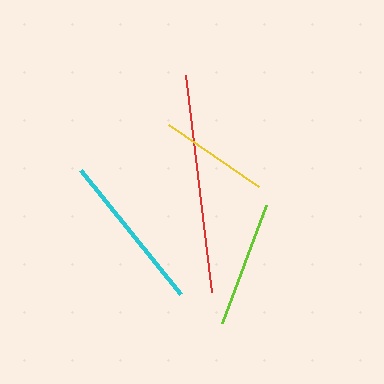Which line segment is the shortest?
The yellow line is the shortest at approximately 109 pixels.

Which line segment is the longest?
The red line is the longest at approximately 219 pixels.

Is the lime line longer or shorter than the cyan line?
The cyan line is longer than the lime line.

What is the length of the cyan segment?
The cyan segment is approximately 159 pixels long.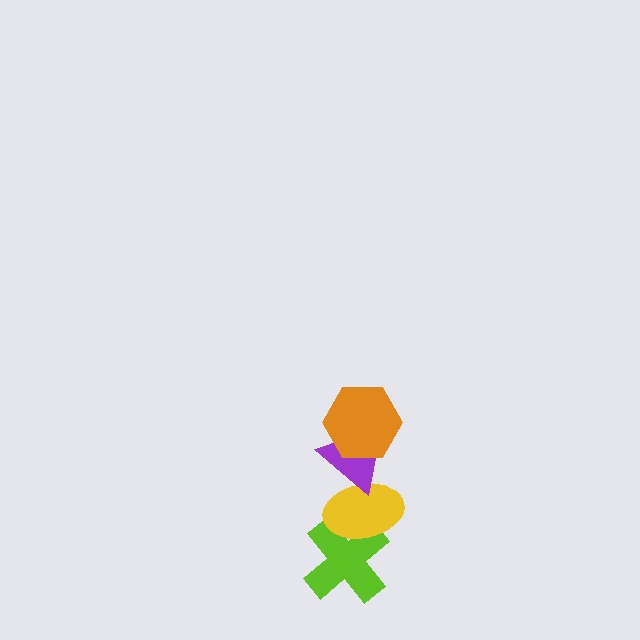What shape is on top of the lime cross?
The yellow ellipse is on top of the lime cross.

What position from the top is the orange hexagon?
The orange hexagon is 1st from the top.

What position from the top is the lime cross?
The lime cross is 4th from the top.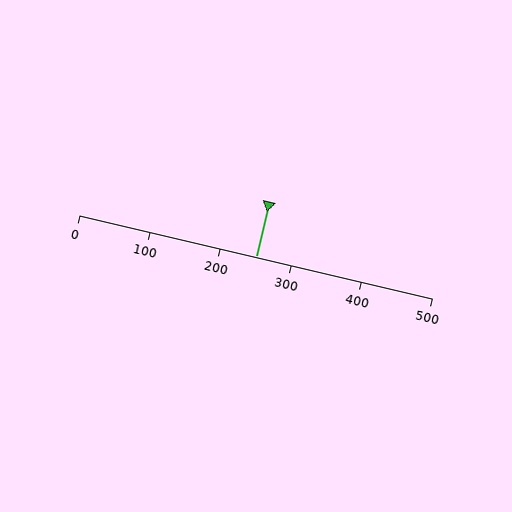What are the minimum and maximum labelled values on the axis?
The axis runs from 0 to 500.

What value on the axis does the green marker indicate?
The marker indicates approximately 250.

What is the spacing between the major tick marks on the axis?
The major ticks are spaced 100 apart.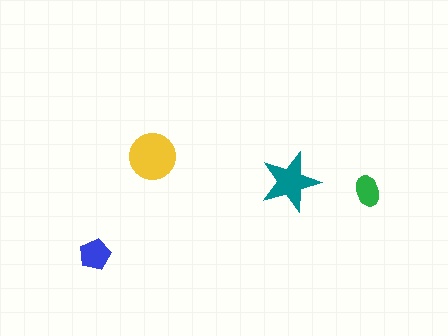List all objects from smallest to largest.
The green ellipse, the blue pentagon, the teal star, the yellow circle.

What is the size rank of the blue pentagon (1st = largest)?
3rd.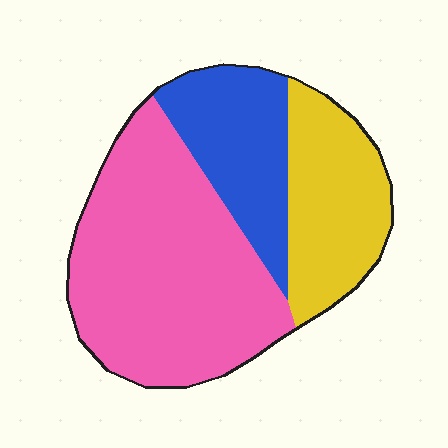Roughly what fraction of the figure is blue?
Blue covers roughly 20% of the figure.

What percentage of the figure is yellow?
Yellow covers around 25% of the figure.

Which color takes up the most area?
Pink, at roughly 55%.